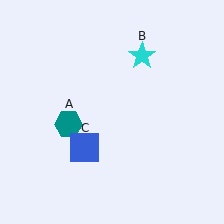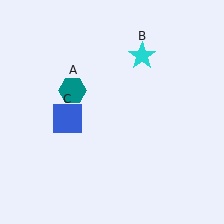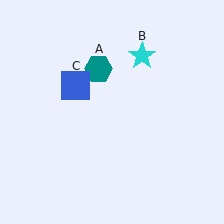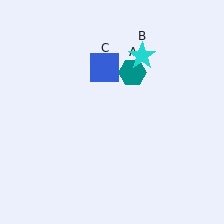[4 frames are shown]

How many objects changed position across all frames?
2 objects changed position: teal hexagon (object A), blue square (object C).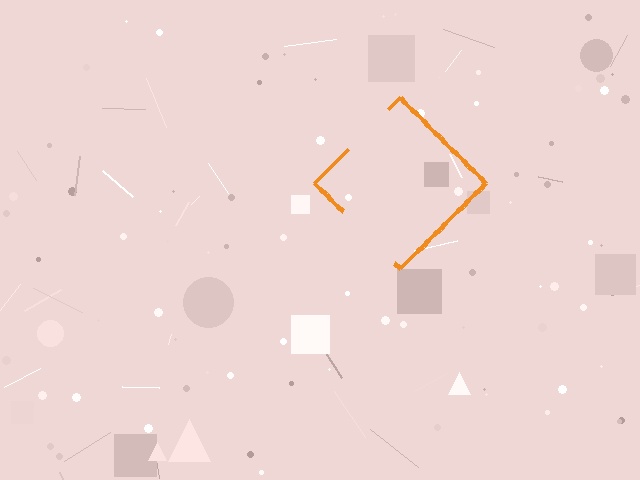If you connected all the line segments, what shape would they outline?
They would outline a diamond.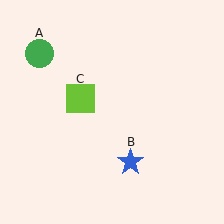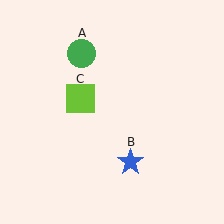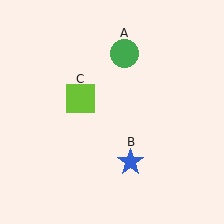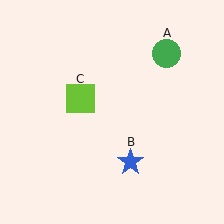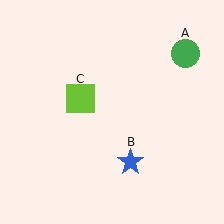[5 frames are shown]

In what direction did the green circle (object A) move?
The green circle (object A) moved right.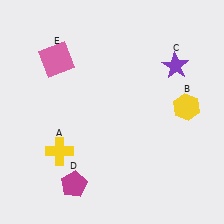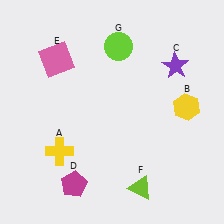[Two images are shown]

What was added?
A lime triangle (F), a lime circle (G) were added in Image 2.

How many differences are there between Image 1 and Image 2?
There are 2 differences between the two images.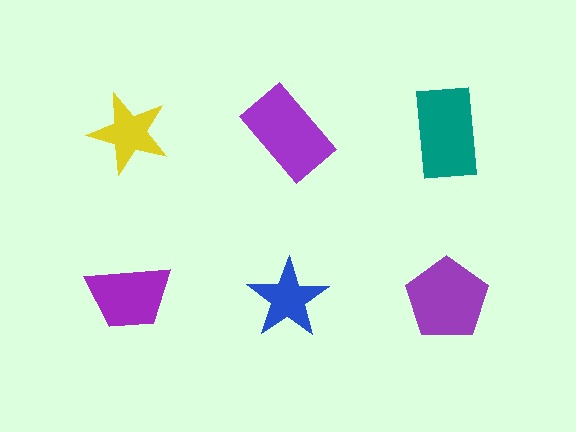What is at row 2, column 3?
A purple pentagon.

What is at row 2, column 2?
A blue star.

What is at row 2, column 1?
A purple trapezoid.